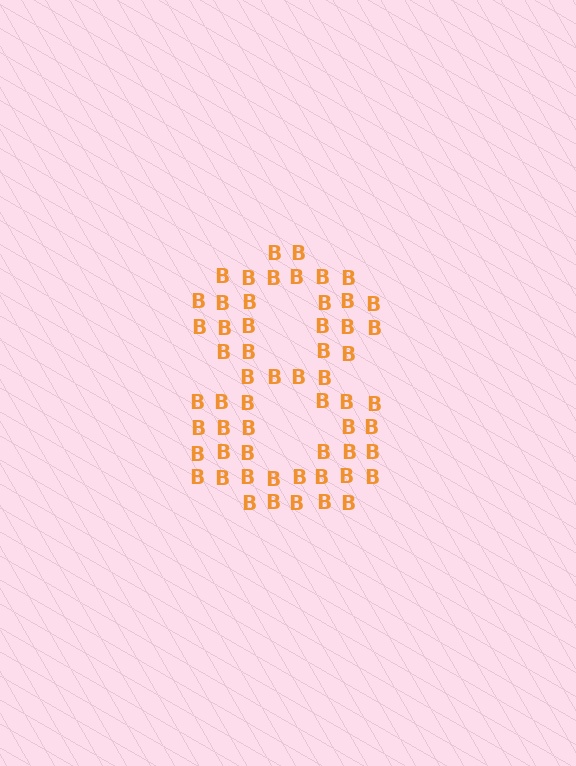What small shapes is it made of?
It is made of small letter B's.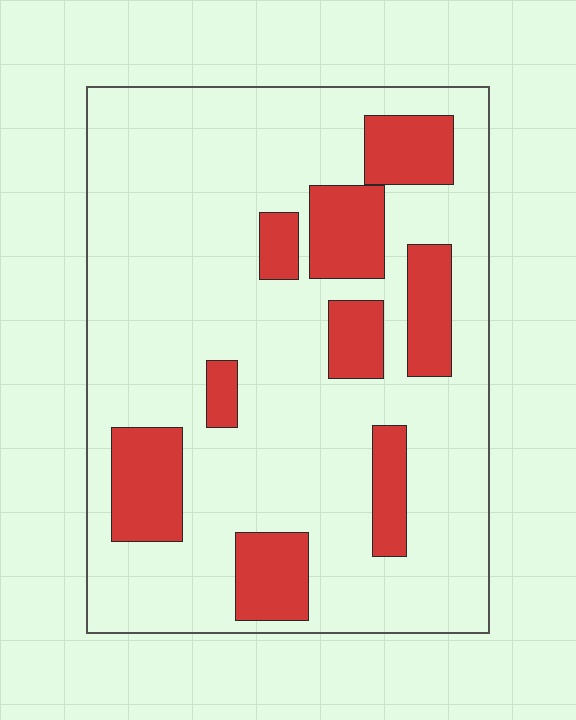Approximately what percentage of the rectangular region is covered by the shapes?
Approximately 20%.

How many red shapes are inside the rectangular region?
9.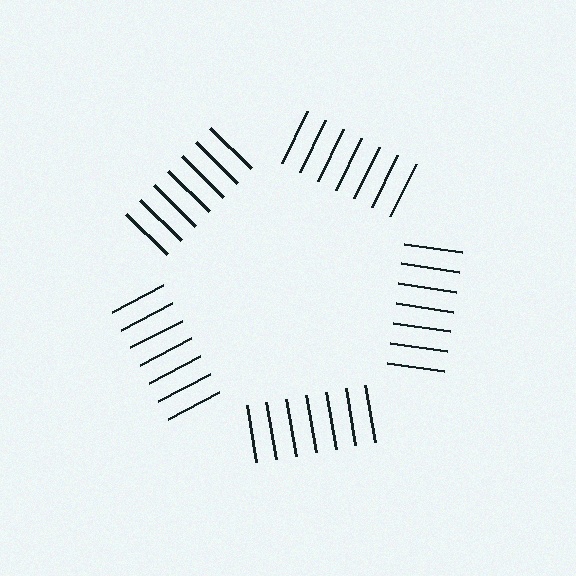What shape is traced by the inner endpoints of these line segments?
An illusory pentagon — the line segments terminate on its edges but no continuous stroke is drawn.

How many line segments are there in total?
35 — 7 along each of the 5 edges.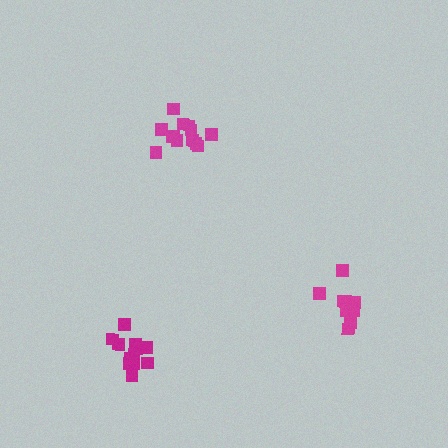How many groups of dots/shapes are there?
There are 3 groups.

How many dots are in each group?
Group 1: 13 dots, Group 2: 11 dots, Group 3: 12 dots (36 total).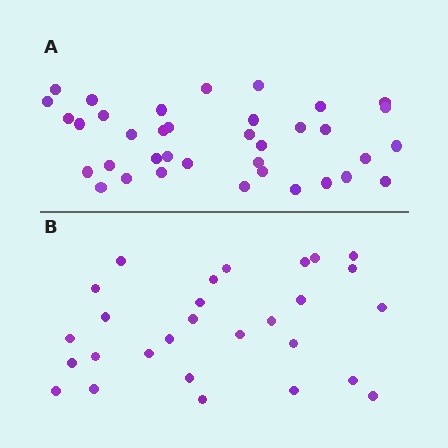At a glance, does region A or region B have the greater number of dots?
Region A (the top region) has more dots.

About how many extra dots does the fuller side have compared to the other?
Region A has roughly 8 or so more dots than region B.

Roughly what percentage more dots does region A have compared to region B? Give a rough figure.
About 30% more.